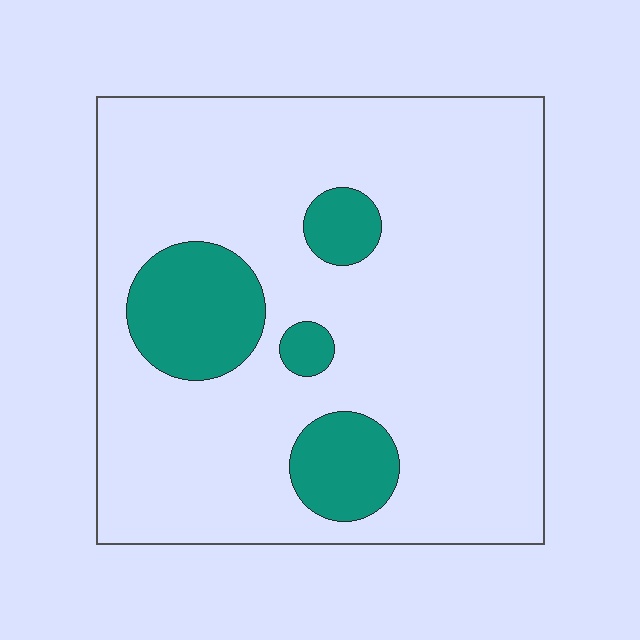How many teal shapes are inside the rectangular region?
4.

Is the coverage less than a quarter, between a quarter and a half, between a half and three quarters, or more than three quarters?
Less than a quarter.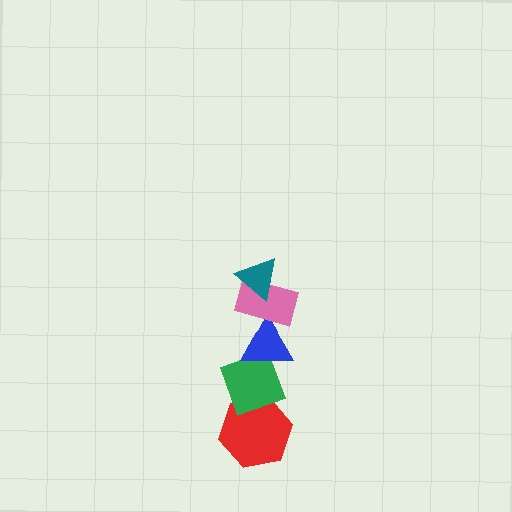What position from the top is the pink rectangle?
The pink rectangle is 2nd from the top.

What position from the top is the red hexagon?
The red hexagon is 5th from the top.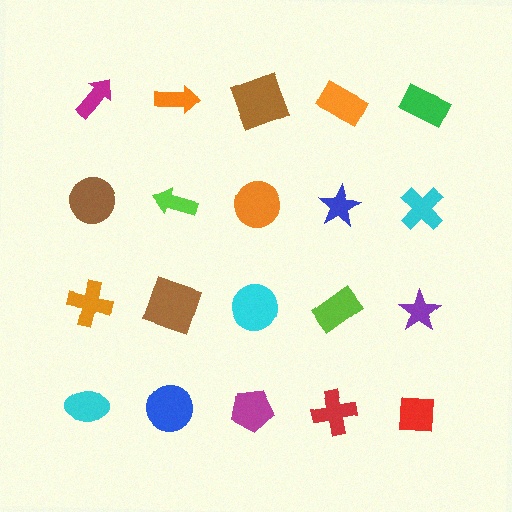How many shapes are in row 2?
5 shapes.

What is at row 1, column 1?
A magenta arrow.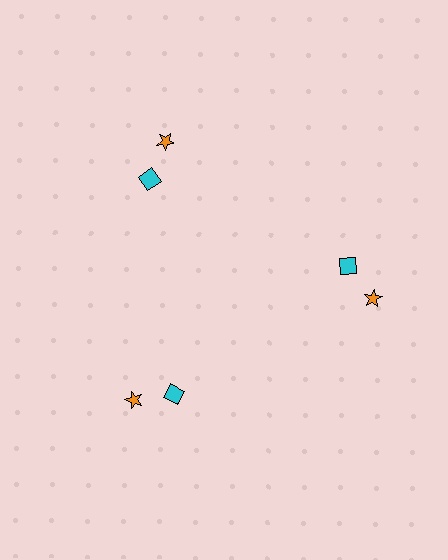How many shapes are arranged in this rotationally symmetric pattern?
There are 6 shapes, arranged in 3 groups of 2.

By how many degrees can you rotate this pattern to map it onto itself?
The pattern maps onto itself every 120 degrees of rotation.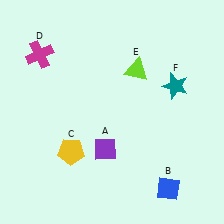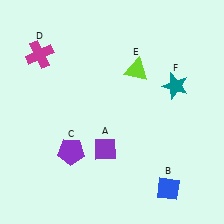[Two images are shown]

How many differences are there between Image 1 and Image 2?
There is 1 difference between the two images.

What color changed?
The pentagon (C) changed from yellow in Image 1 to purple in Image 2.